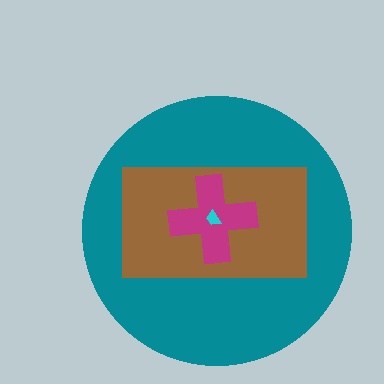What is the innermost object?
The cyan trapezoid.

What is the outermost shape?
The teal circle.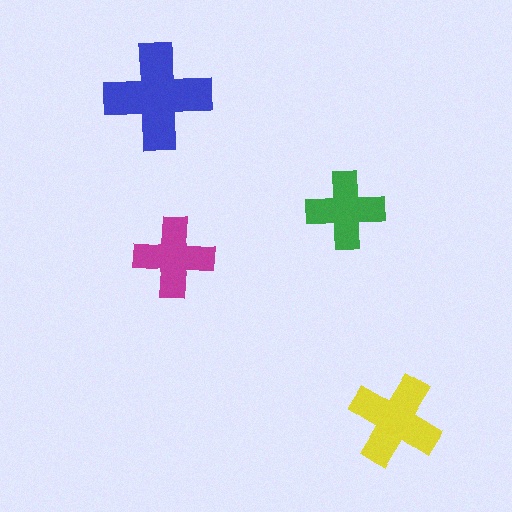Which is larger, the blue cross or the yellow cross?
The blue one.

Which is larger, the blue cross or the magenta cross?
The blue one.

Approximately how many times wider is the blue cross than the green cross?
About 1.5 times wider.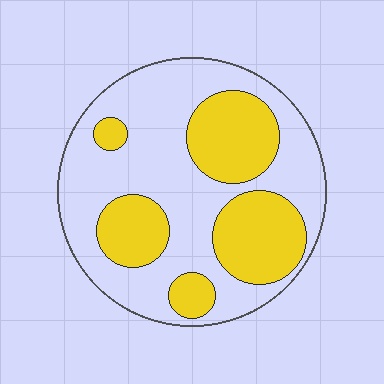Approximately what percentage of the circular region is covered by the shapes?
Approximately 35%.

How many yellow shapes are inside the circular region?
5.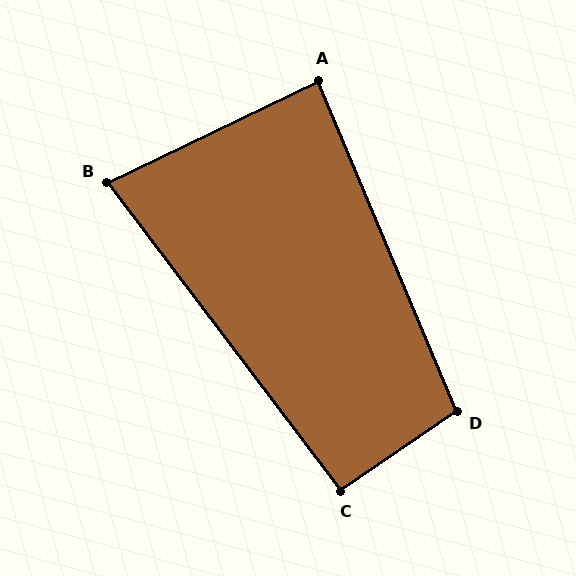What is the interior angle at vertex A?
Approximately 87 degrees (approximately right).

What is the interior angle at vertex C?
Approximately 93 degrees (approximately right).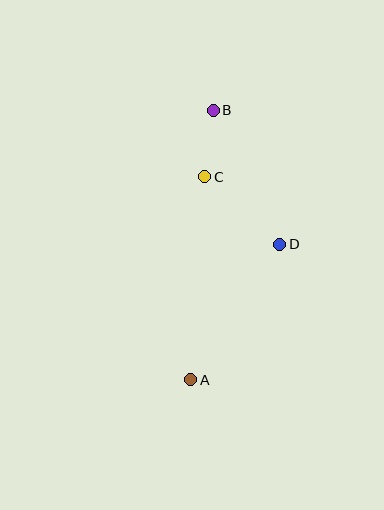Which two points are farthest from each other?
Points A and B are farthest from each other.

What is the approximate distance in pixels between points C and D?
The distance between C and D is approximately 101 pixels.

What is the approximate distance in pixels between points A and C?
The distance between A and C is approximately 203 pixels.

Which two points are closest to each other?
Points B and C are closest to each other.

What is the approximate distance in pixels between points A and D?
The distance between A and D is approximately 162 pixels.